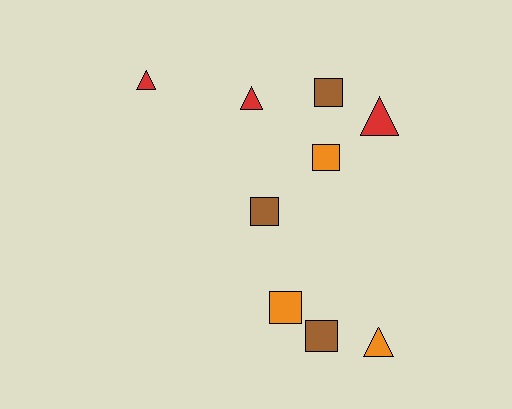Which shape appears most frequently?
Square, with 5 objects.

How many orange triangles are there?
There is 1 orange triangle.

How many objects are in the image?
There are 9 objects.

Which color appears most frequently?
Brown, with 3 objects.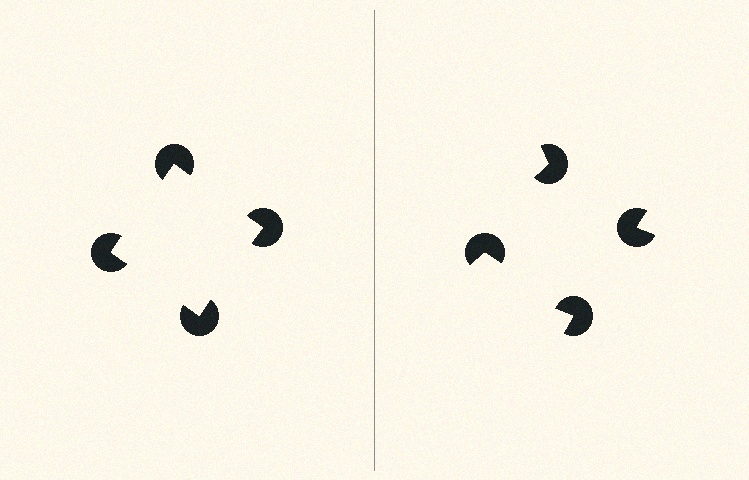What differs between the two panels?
The pac-man discs are positioned identically on both sides; only the wedge orientations differ. On the left they align to a square; on the right they are misaligned.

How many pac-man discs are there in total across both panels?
8 — 4 on each side.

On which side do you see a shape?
An illusory square appears on the left side. On the right side the wedge cuts are rotated, so no coherent shape forms.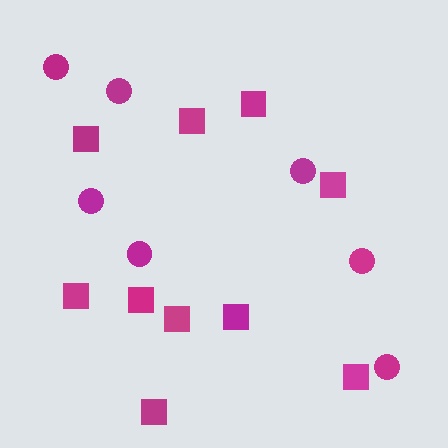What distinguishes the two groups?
There are 2 groups: one group of circles (7) and one group of squares (10).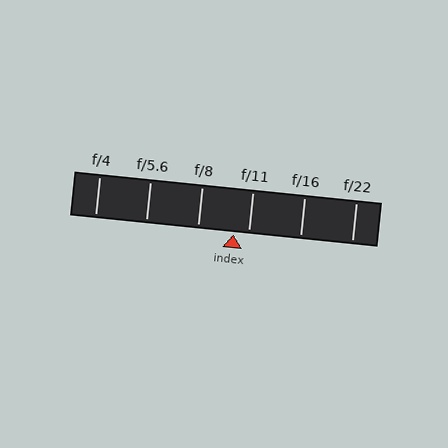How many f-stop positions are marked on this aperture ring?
There are 6 f-stop positions marked.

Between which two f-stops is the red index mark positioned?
The index mark is between f/8 and f/11.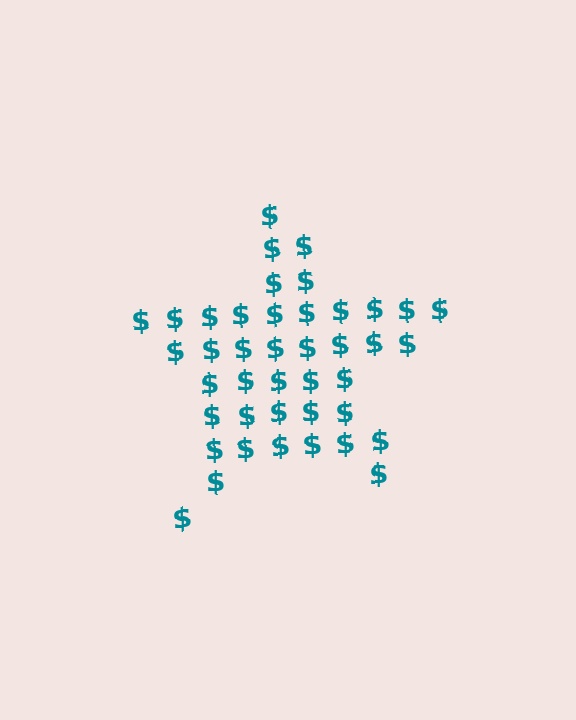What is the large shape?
The large shape is a star.